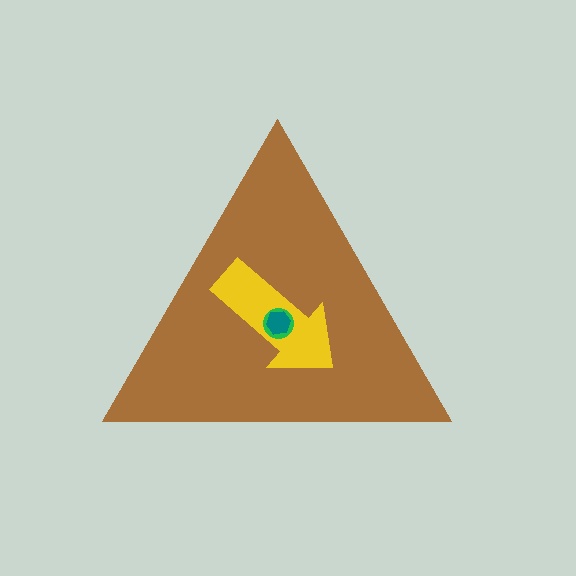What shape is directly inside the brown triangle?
The yellow arrow.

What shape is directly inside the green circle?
The teal hexagon.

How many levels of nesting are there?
4.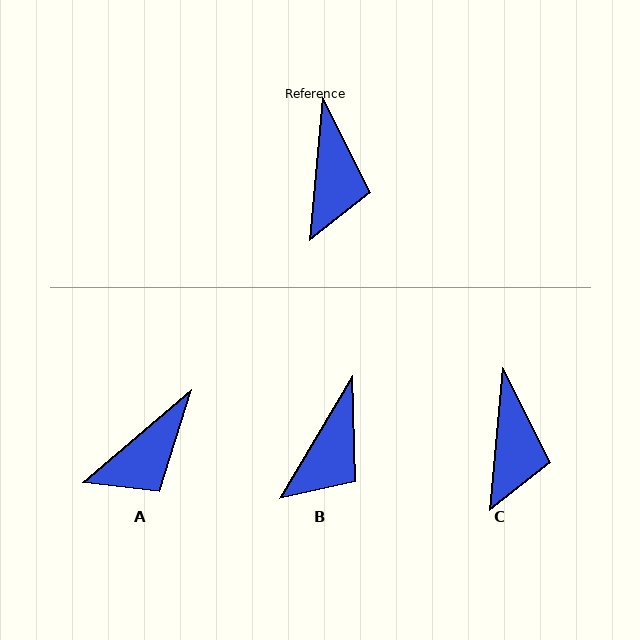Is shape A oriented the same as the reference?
No, it is off by about 44 degrees.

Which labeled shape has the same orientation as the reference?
C.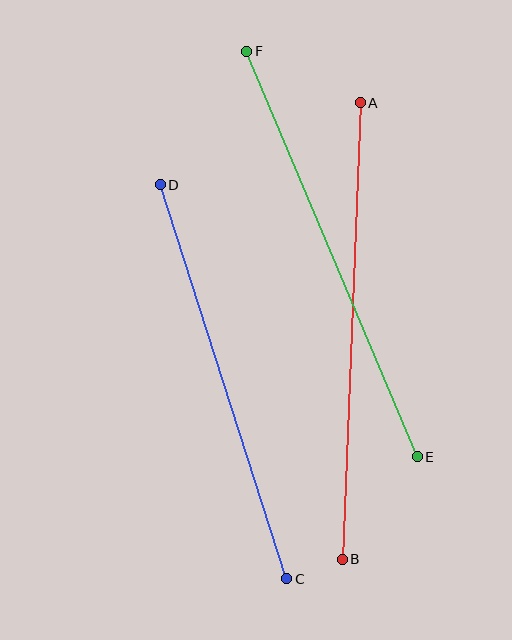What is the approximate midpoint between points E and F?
The midpoint is at approximately (332, 254) pixels.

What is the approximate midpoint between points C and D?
The midpoint is at approximately (223, 382) pixels.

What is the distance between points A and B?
The distance is approximately 457 pixels.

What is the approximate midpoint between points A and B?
The midpoint is at approximately (351, 331) pixels.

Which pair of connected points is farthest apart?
Points A and B are farthest apart.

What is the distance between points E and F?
The distance is approximately 440 pixels.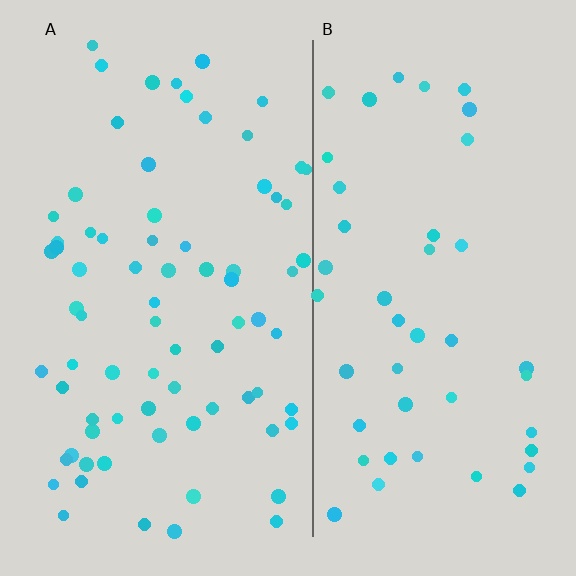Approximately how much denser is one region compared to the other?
Approximately 1.7× — region A over region B.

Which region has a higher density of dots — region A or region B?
A (the left).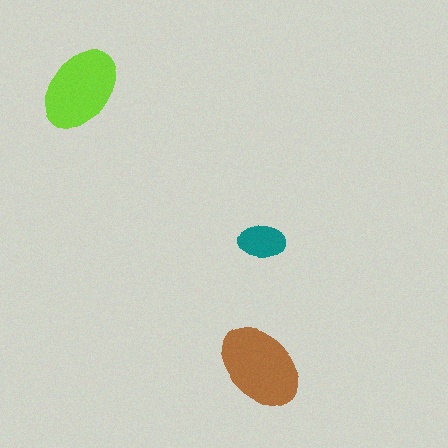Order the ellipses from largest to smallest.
the brown one, the lime one, the teal one.